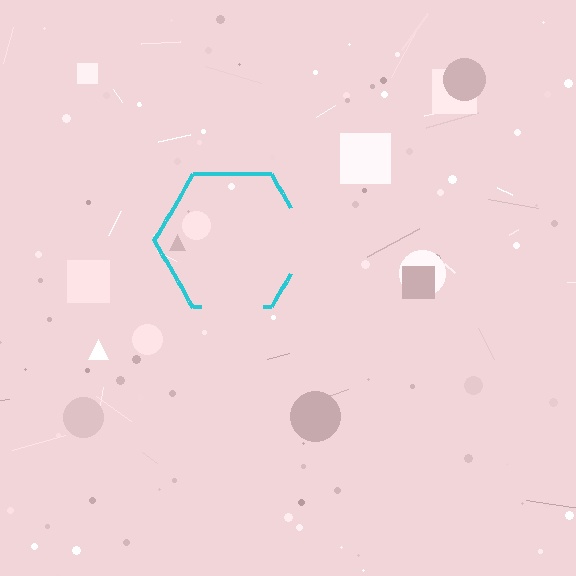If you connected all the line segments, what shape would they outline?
They would outline a hexagon.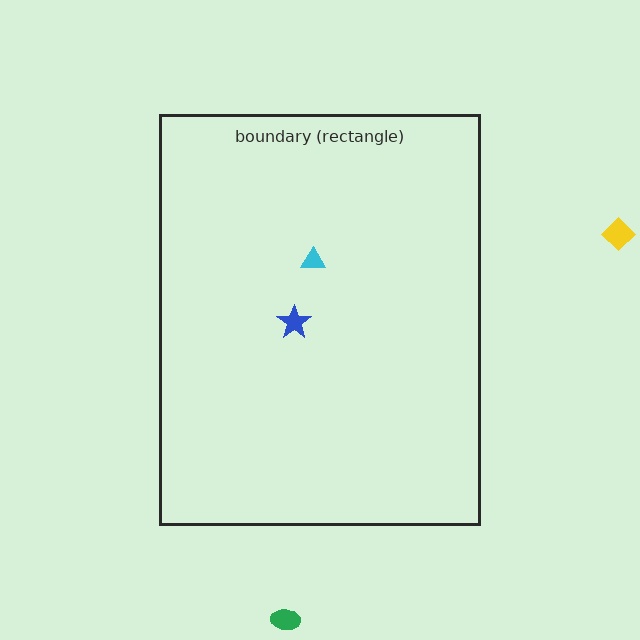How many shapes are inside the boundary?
2 inside, 2 outside.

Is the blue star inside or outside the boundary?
Inside.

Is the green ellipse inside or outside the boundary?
Outside.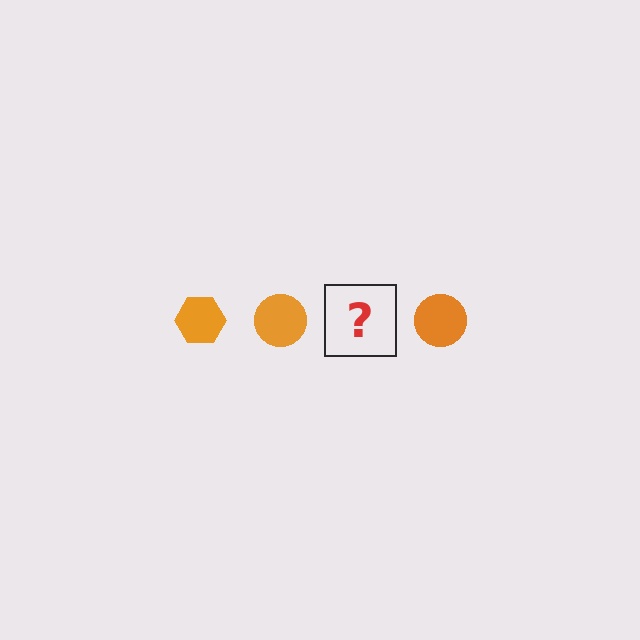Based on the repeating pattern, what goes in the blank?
The blank should be an orange hexagon.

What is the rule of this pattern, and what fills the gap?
The rule is that the pattern cycles through hexagon, circle shapes in orange. The gap should be filled with an orange hexagon.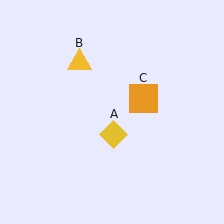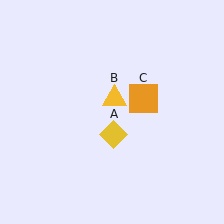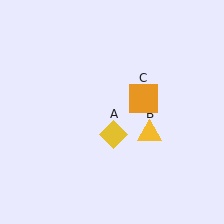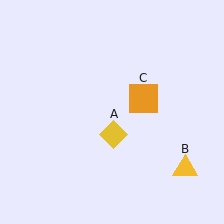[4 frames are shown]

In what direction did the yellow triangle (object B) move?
The yellow triangle (object B) moved down and to the right.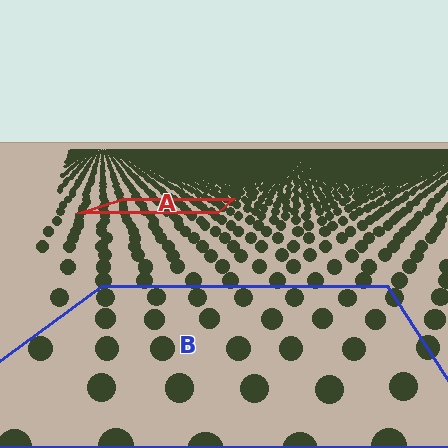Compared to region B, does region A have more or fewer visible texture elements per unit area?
Region A has more texture elements per unit area — they are packed more densely because it is farther away.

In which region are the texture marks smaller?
The texture marks are smaller in region A, because it is farther away.